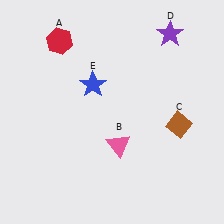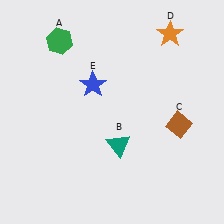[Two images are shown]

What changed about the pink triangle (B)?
In Image 1, B is pink. In Image 2, it changed to teal.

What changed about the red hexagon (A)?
In Image 1, A is red. In Image 2, it changed to green.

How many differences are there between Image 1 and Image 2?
There are 3 differences between the two images.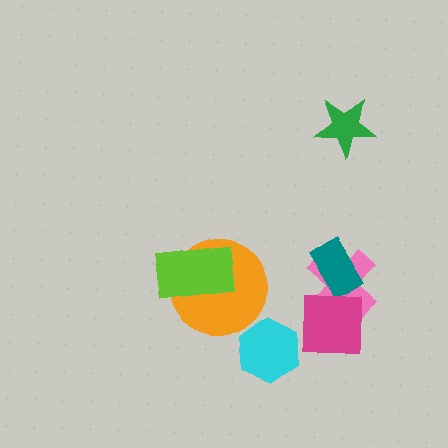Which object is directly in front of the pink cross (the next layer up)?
The teal rectangle is directly in front of the pink cross.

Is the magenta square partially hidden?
No, no other shape covers it.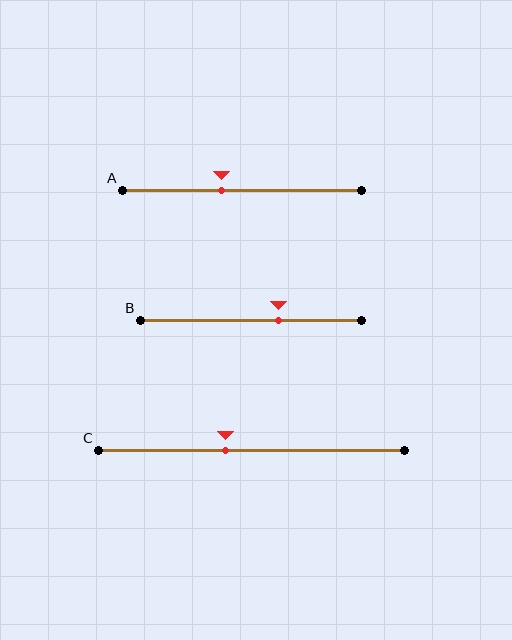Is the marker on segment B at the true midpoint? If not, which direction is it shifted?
No, the marker on segment B is shifted to the right by about 13% of the segment length.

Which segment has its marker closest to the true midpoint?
Segment C has its marker closest to the true midpoint.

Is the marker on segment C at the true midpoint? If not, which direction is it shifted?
No, the marker on segment C is shifted to the left by about 9% of the segment length.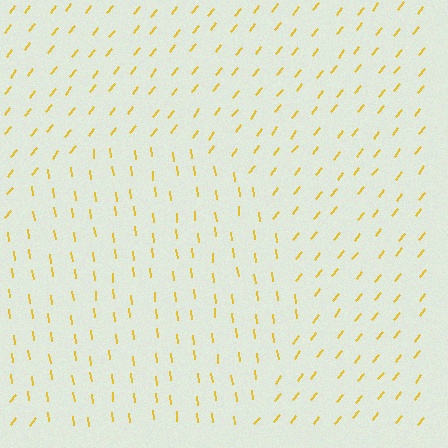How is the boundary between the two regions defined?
The boundary is defined purely by a change in line orientation (approximately 45 degrees difference). All lines are the same color and thickness.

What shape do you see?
I see a circle.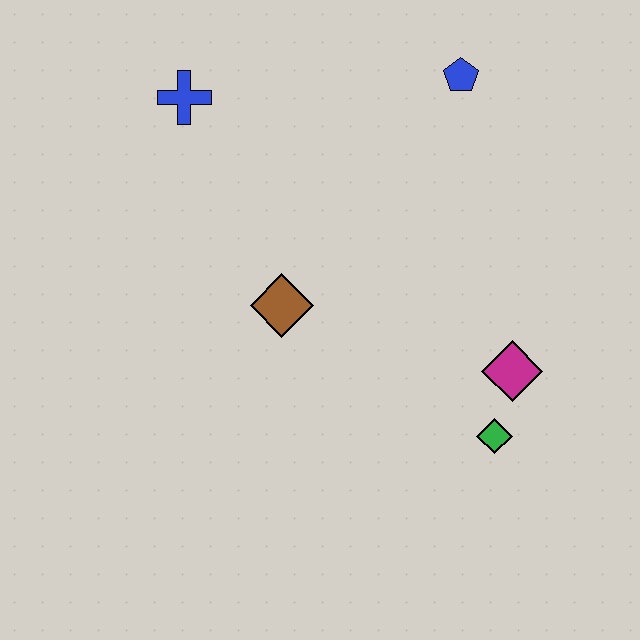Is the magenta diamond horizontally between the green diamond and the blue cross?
No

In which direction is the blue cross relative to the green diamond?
The blue cross is above the green diamond.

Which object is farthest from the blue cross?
The green diamond is farthest from the blue cross.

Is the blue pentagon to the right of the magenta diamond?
No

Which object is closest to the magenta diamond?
The green diamond is closest to the magenta diamond.